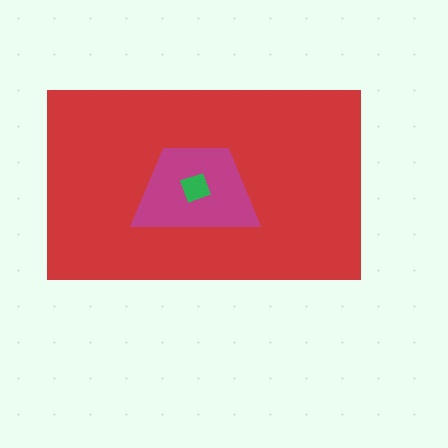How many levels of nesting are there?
3.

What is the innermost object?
The green diamond.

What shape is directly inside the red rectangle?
The magenta trapezoid.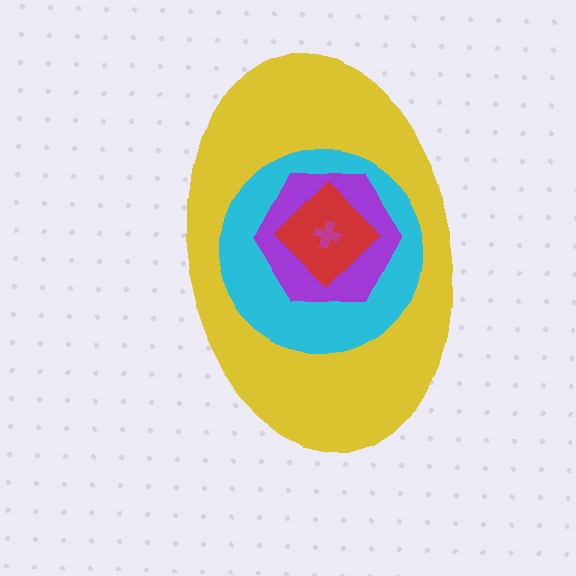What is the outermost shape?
The yellow ellipse.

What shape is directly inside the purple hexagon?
The red diamond.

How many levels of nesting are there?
5.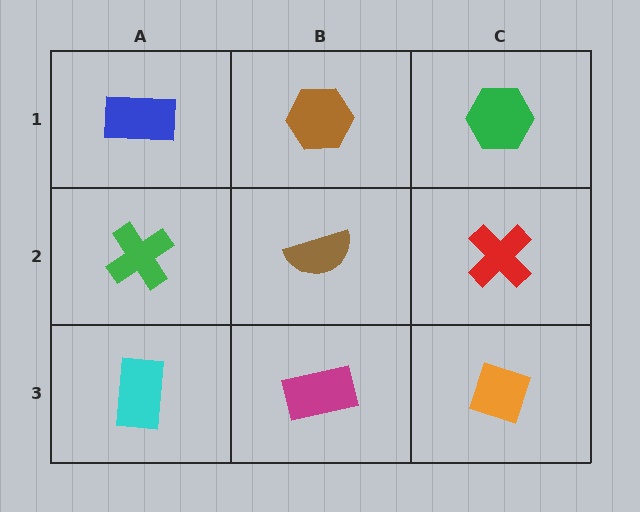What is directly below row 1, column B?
A brown semicircle.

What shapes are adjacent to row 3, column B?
A brown semicircle (row 2, column B), a cyan rectangle (row 3, column A), an orange diamond (row 3, column C).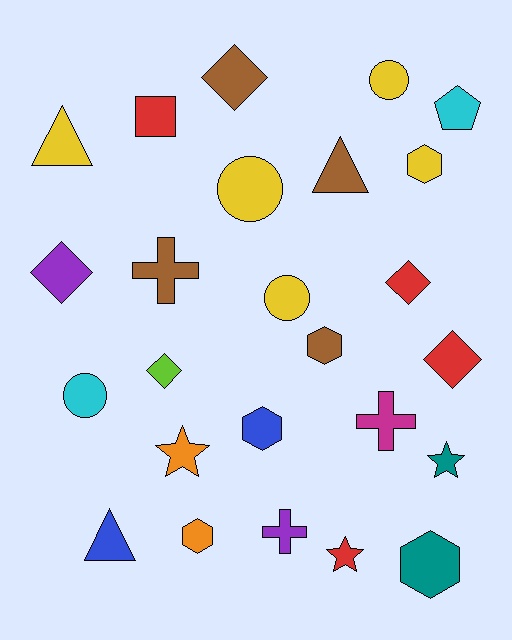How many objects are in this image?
There are 25 objects.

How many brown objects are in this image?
There are 4 brown objects.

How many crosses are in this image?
There are 3 crosses.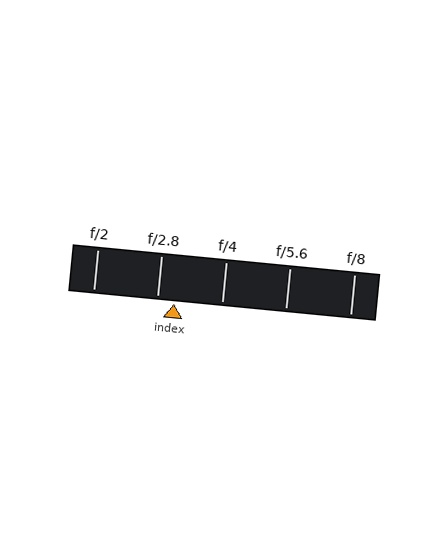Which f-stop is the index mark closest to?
The index mark is closest to f/2.8.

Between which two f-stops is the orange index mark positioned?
The index mark is between f/2.8 and f/4.